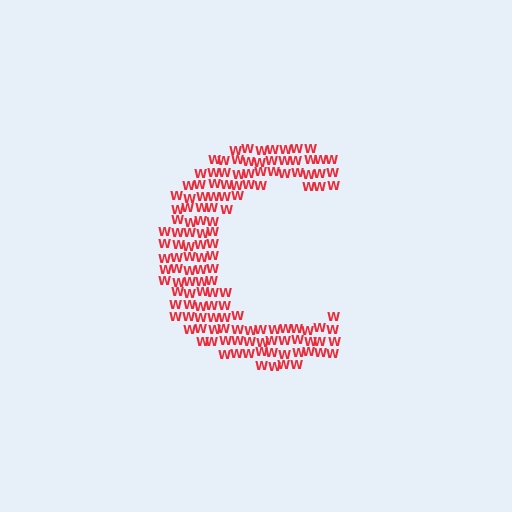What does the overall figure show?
The overall figure shows the letter C.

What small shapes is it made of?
It is made of small letter W's.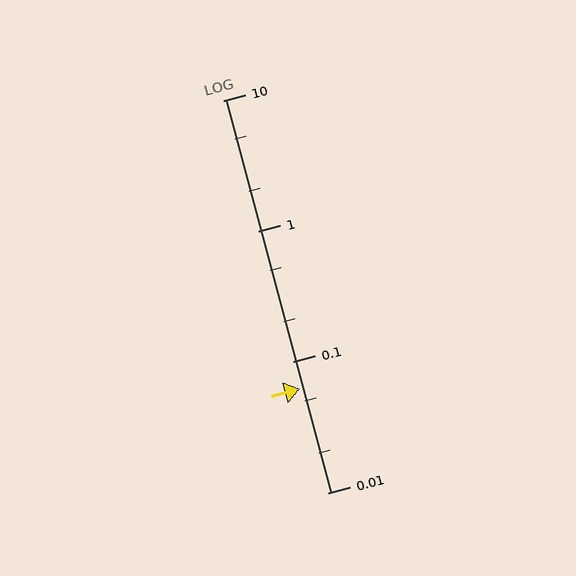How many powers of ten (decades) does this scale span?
The scale spans 3 decades, from 0.01 to 10.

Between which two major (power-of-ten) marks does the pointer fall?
The pointer is between 0.01 and 0.1.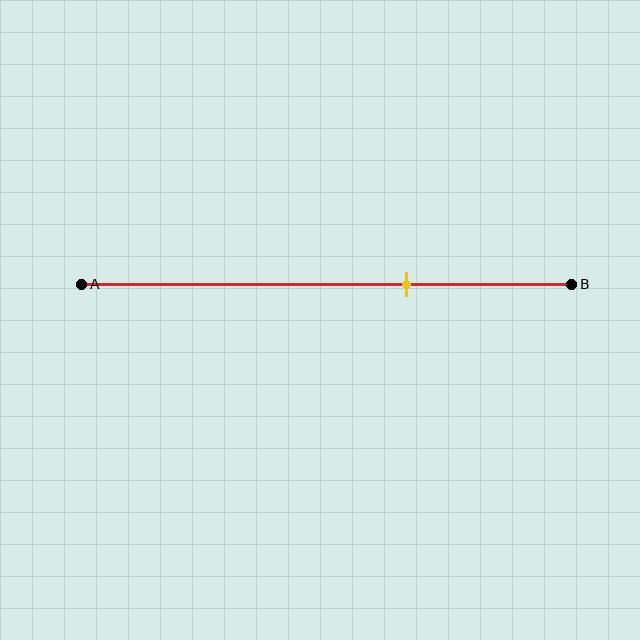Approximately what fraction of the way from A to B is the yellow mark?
The yellow mark is approximately 65% of the way from A to B.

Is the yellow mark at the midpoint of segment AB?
No, the mark is at about 65% from A, not at the 50% midpoint.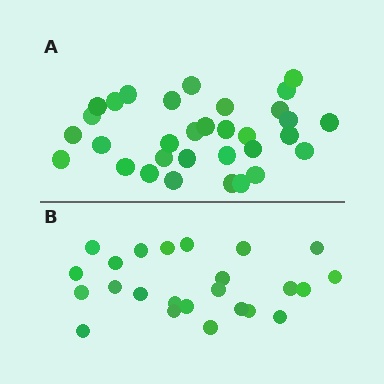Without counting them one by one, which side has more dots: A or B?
Region A (the top region) has more dots.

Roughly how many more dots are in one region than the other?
Region A has roughly 8 or so more dots than region B.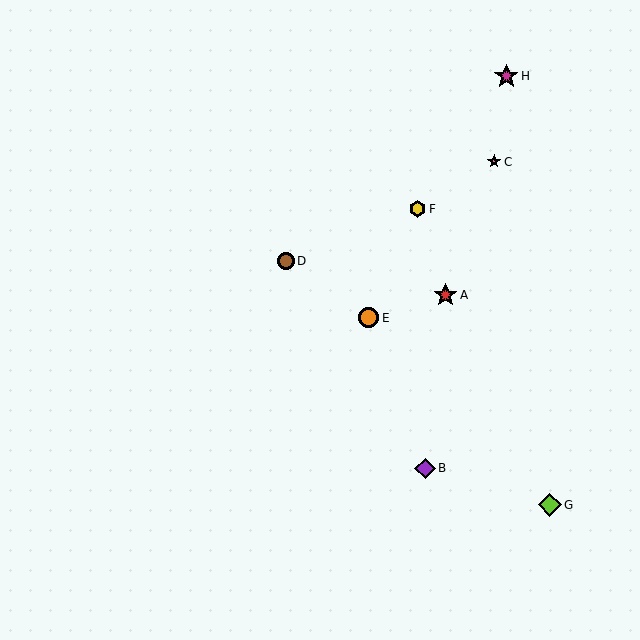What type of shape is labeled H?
Shape H is a magenta star.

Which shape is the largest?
The magenta star (labeled H) is the largest.